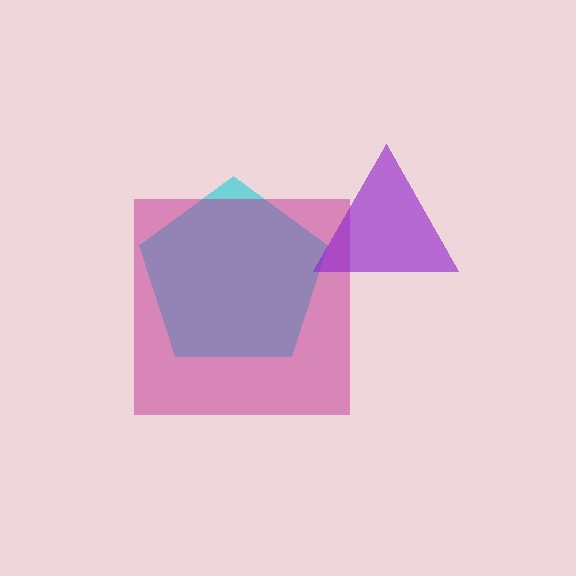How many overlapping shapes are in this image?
There are 3 overlapping shapes in the image.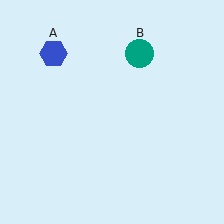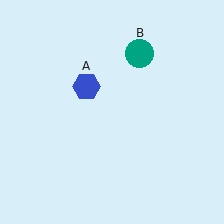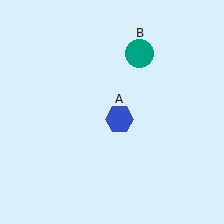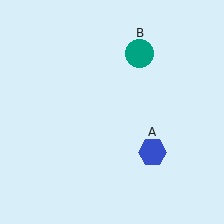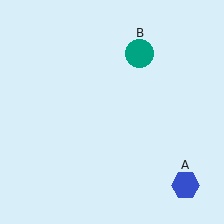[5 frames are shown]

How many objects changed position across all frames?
1 object changed position: blue hexagon (object A).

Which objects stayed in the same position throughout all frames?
Teal circle (object B) remained stationary.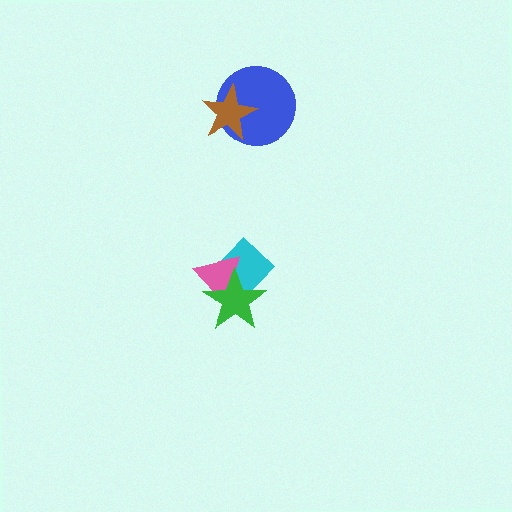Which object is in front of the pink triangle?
The green star is in front of the pink triangle.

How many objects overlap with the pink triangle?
2 objects overlap with the pink triangle.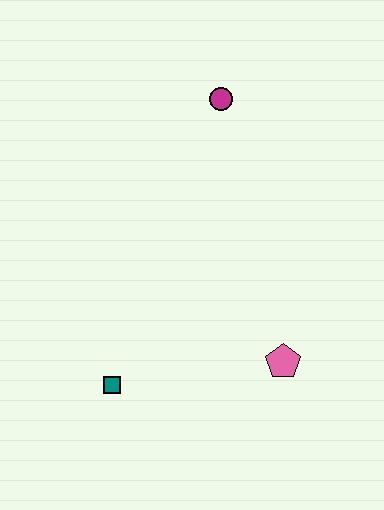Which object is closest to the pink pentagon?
The teal square is closest to the pink pentagon.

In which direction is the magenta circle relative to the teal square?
The magenta circle is above the teal square.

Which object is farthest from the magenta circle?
The teal square is farthest from the magenta circle.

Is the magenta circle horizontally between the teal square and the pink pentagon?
Yes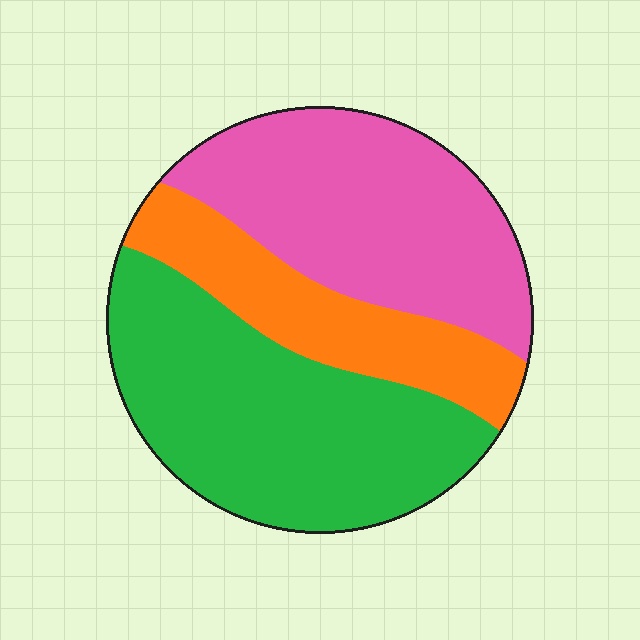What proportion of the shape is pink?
Pink covers around 35% of the shape.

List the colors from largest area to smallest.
From largest to smallest: green, pink, orange.